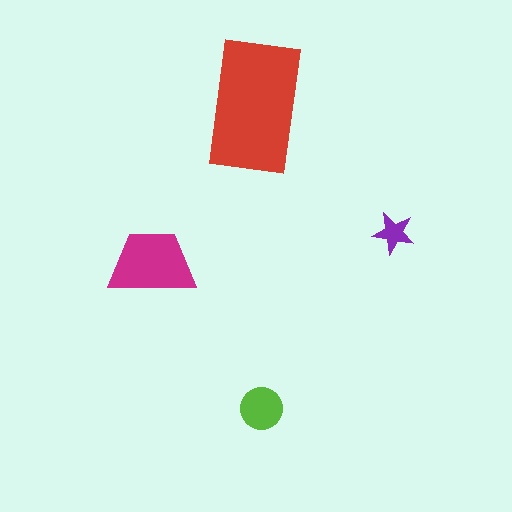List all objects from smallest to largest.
The purple star, the lime circle, the magenta trapezoid, the red rectangle.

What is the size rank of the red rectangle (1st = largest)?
1st.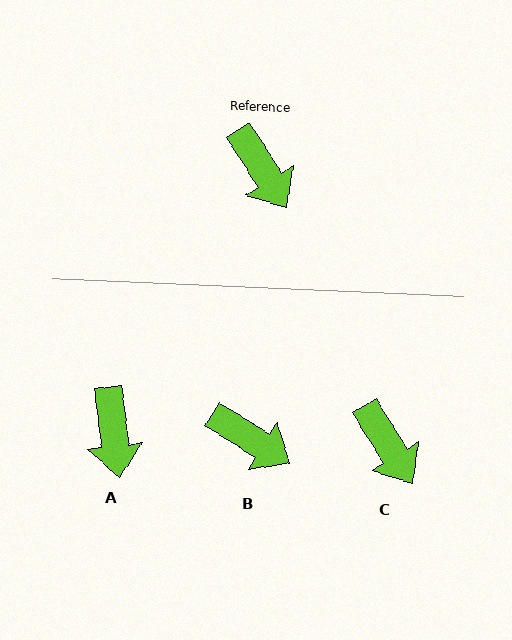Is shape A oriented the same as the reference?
No, it is off by about 25 degrees.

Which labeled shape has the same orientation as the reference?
C.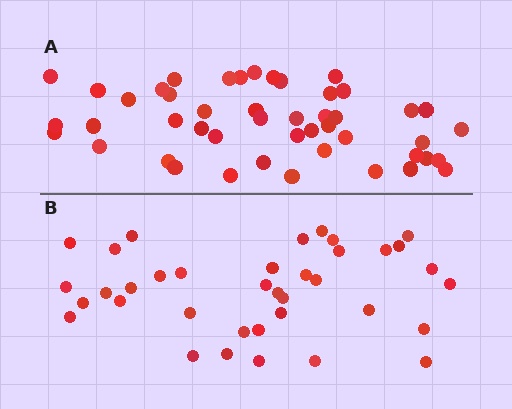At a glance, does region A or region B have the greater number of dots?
Region A (the top region) has more dots.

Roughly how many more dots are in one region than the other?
Region A has roughly 10 or so more dots than region B.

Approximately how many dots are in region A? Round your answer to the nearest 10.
About 50 dots. (The exact count is 47, which rounds to 50.)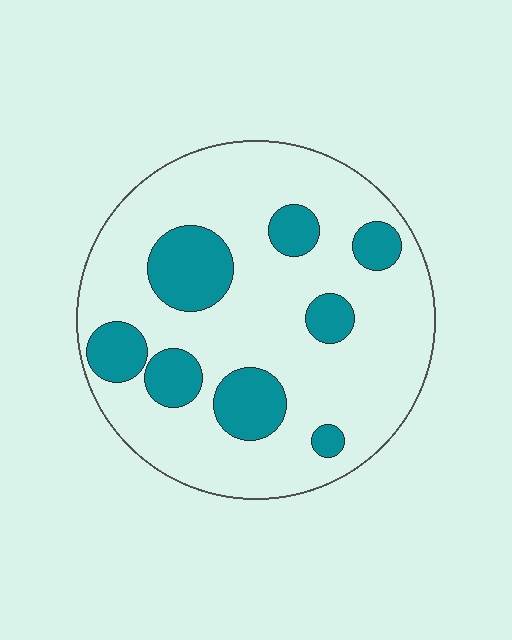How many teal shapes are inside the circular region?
8.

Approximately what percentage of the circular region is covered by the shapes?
Approximately 25%.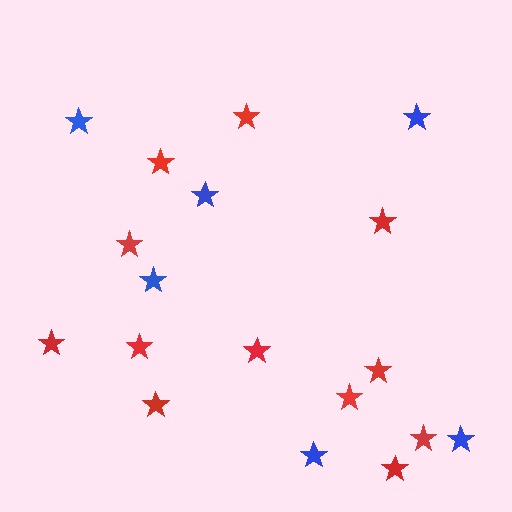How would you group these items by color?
There are 2 groups: one group of red stars (12) and one group of blue stars (6).